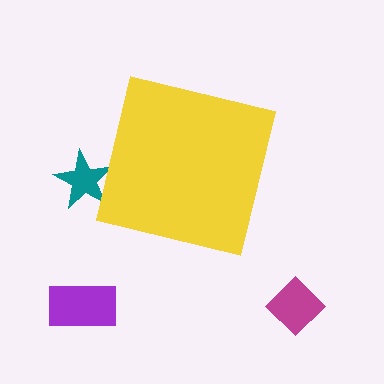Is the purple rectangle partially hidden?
No, the purple rectangle is fully visible.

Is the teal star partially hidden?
Yes, the teal star is partially hidden behind the yellow square.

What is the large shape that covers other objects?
A yellow square.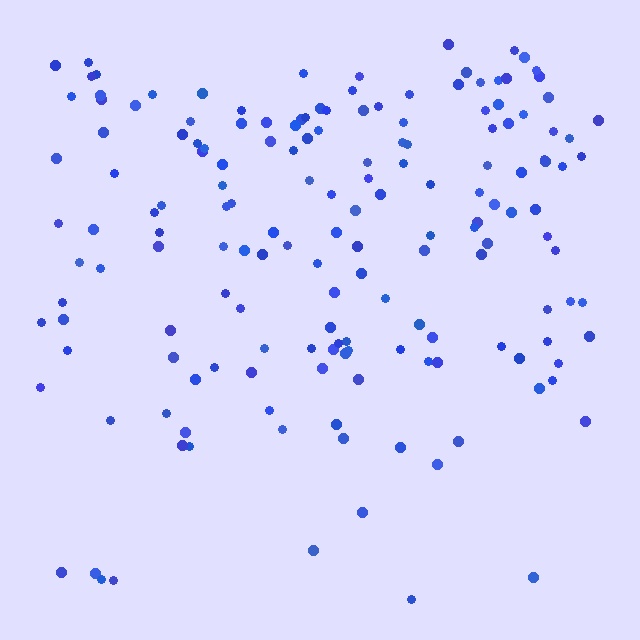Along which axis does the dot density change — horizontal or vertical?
Vertical.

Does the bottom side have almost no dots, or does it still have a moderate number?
Still a moderate number, just noticeably fewer than the top.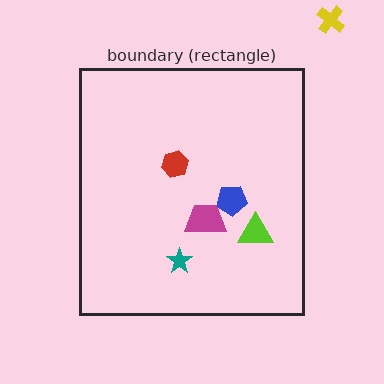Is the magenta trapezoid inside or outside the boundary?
Inside.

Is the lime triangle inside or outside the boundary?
Inside.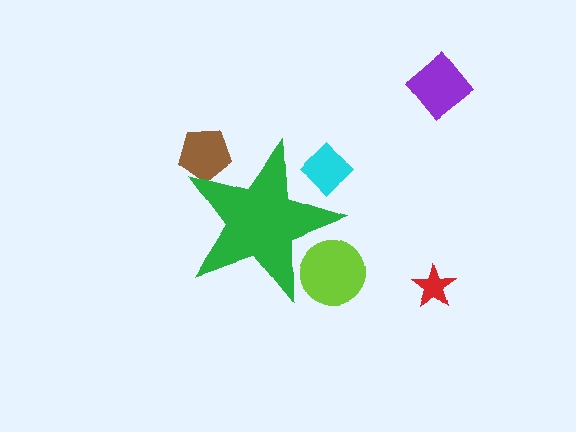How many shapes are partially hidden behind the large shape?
3 shapes are partially hidden.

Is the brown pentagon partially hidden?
Yes, the brown pentagon is partially hidden behind the green star.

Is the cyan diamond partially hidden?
Yes, the cyan diamond is partially hidden behind the green star.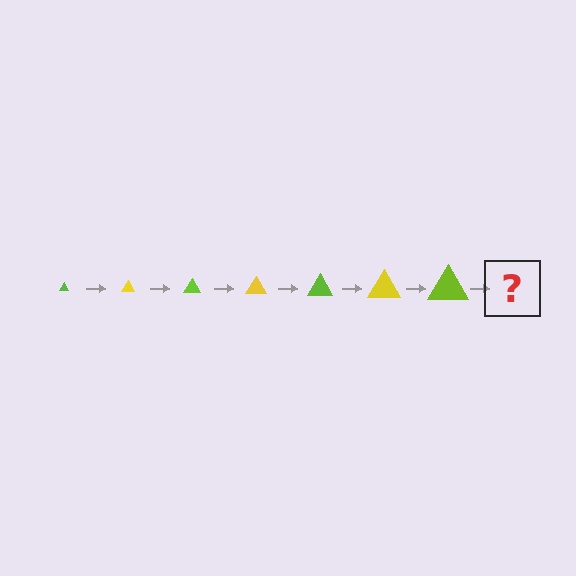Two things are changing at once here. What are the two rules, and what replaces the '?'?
The two rules are that the triangle grows larger each step and the color cycles through lime and yellow. The '?' should be a yellow triangle, larger than the previous one.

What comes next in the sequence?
The next element should be a yellow triangle, larger than the previous one.